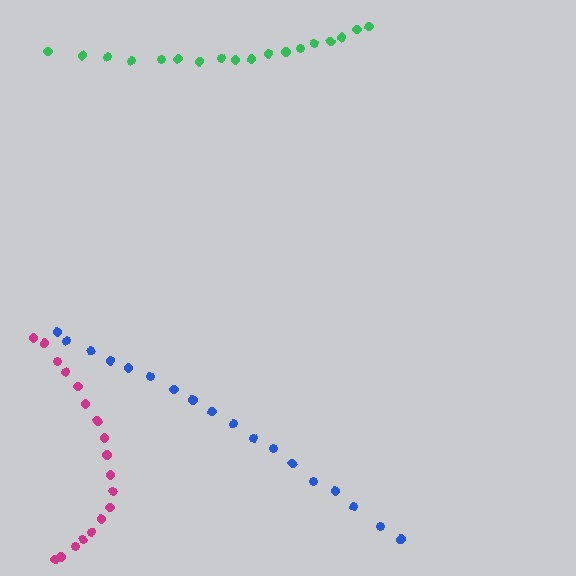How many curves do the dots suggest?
There are 3 distinct paths.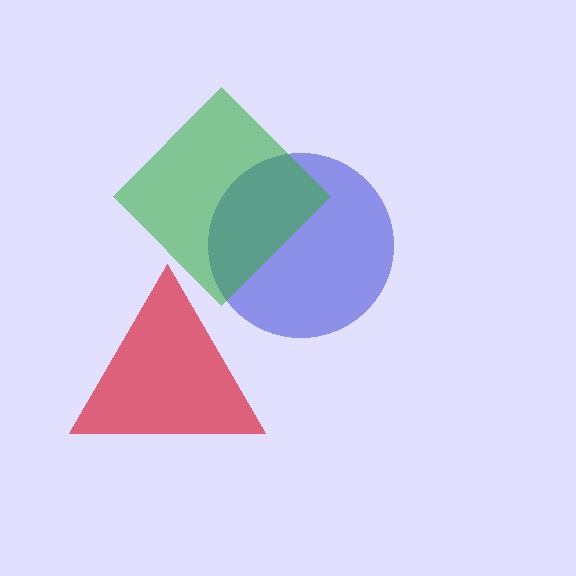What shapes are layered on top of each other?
The layered shapes are: a blue circle, a red triangle, a green diamond.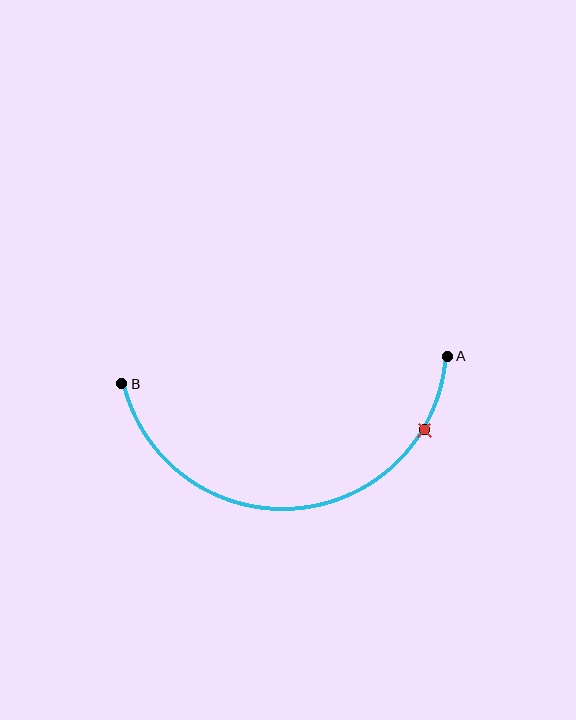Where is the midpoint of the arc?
The arc midpoint is the point on the curve farthest from the straight line joining A and B. It sits below that line.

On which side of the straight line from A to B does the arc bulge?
The arc bulges below the straight line connecting A and B.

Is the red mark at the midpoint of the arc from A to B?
No. The red mark lies on the arc but is closer to endpoint A. The arc midpoint would be at the point on the curve equidistant along the arc from both A and B.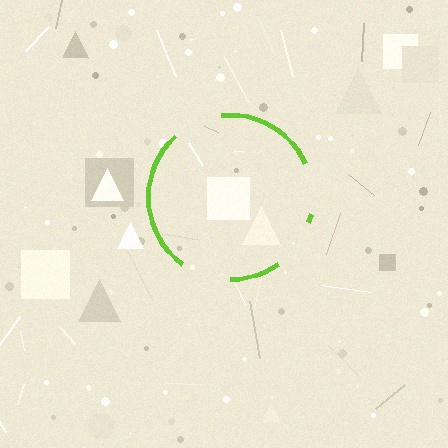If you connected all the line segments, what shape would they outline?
They would outline a circle.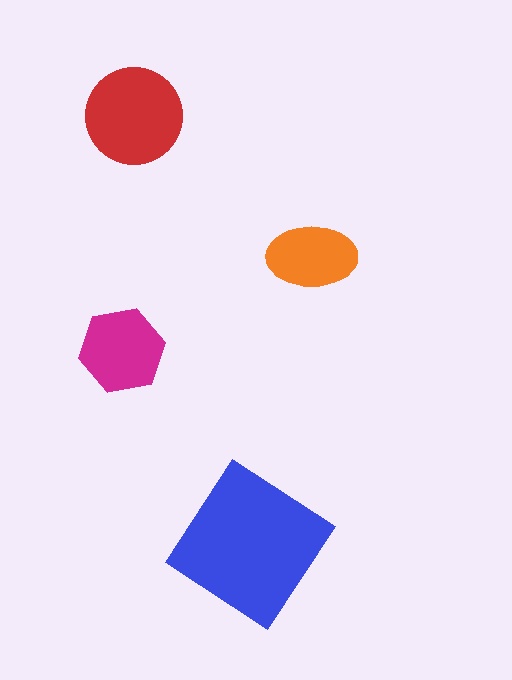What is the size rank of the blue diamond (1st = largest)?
1st.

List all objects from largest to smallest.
The blue diamond, the red circle, the magenta hexagon, the orange ellipse.